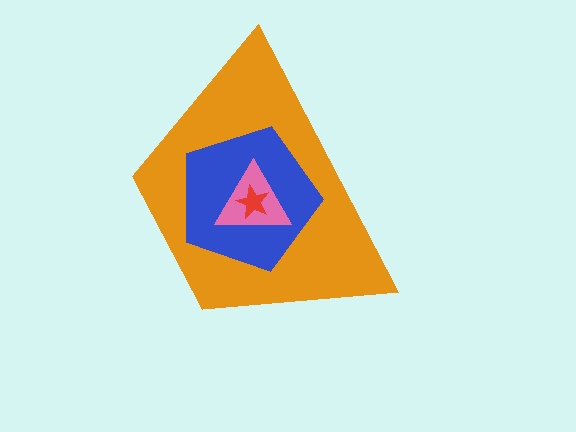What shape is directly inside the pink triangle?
The red star.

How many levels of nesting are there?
4.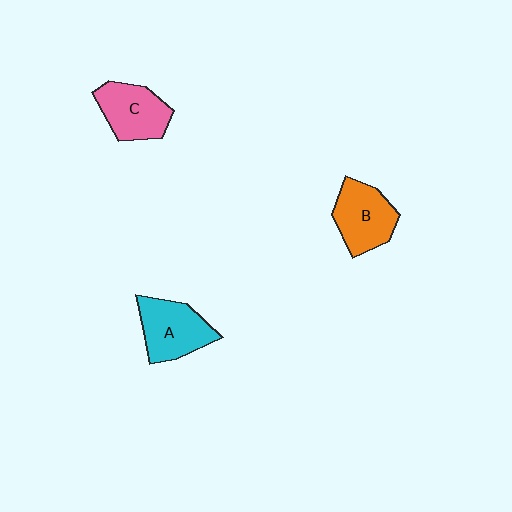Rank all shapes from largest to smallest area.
From largest to smallest: A (cyan), B (orange), C (pink).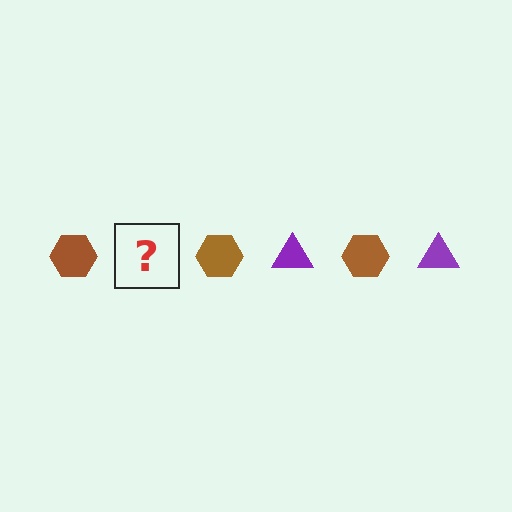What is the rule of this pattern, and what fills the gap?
The rule is that the pattern alternates between brown hexagon and purple triangle. The gap should be filled with a purple triangle.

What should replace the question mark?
The question mark should be replaced with a purple triangle.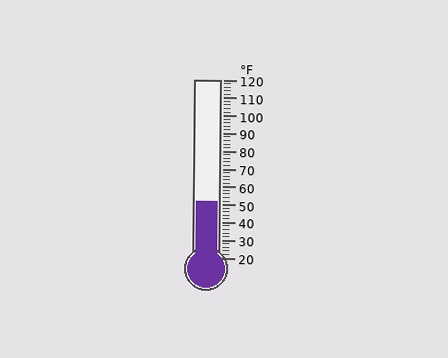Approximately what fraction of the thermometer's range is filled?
The thermometer is filled to approximately 30% of its range.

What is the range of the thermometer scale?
The thermometer scale ranges from 20°F to 120°F.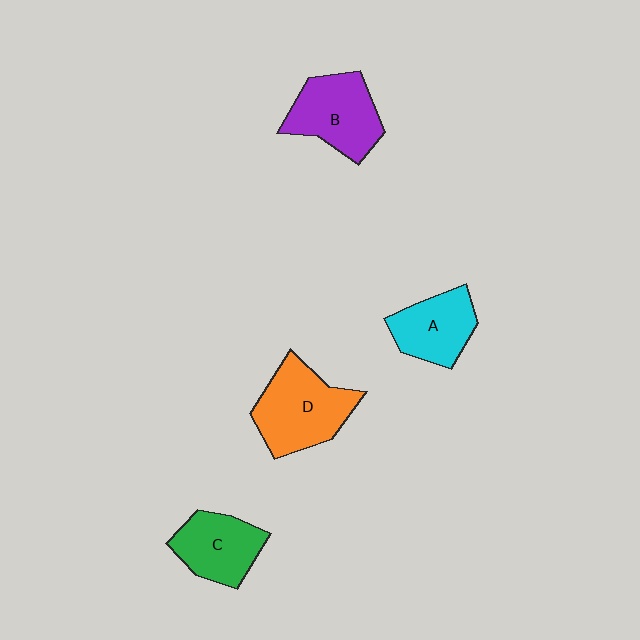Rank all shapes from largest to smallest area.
From largest to smallest: D (orange), B (purple), C (green), A (cyan).